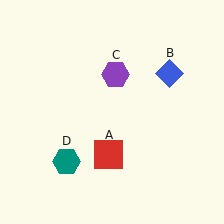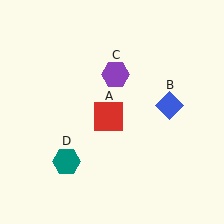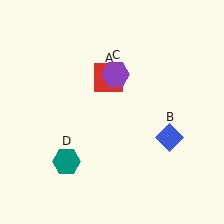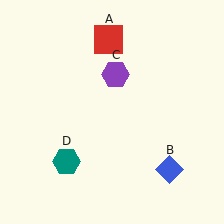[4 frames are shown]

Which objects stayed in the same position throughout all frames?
Purple hexagon (object C) and teal hexagon (object D) remained stationary.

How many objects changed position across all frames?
2 objects changed position: red square (object A), blue diamond (object B).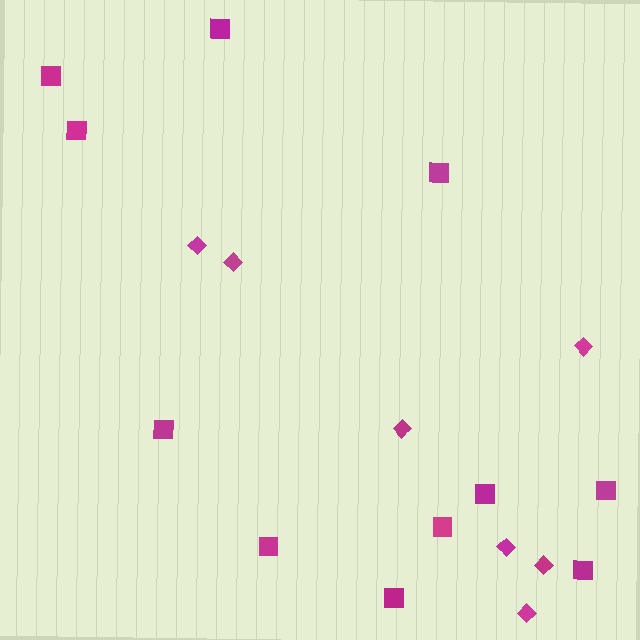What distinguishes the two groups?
There are 2 groups: one group of diamonds (7) and one group of squares (11).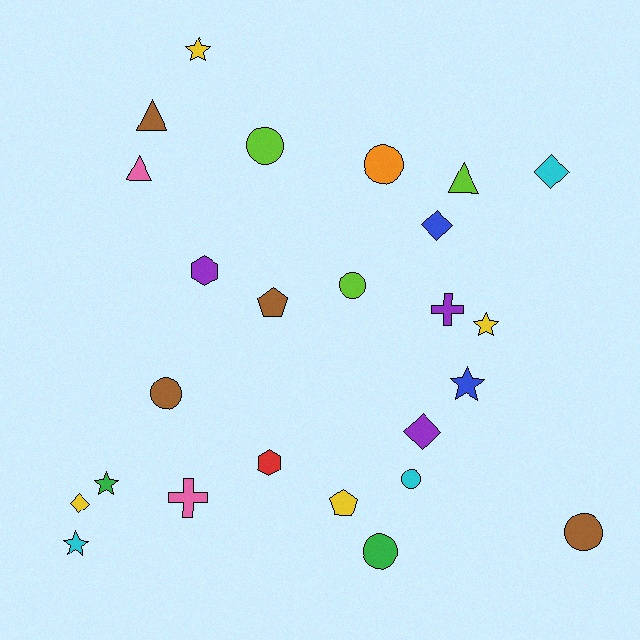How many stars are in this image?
There are 5 stars.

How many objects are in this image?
There are 25 objects.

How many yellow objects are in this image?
There are 4 yellow objects.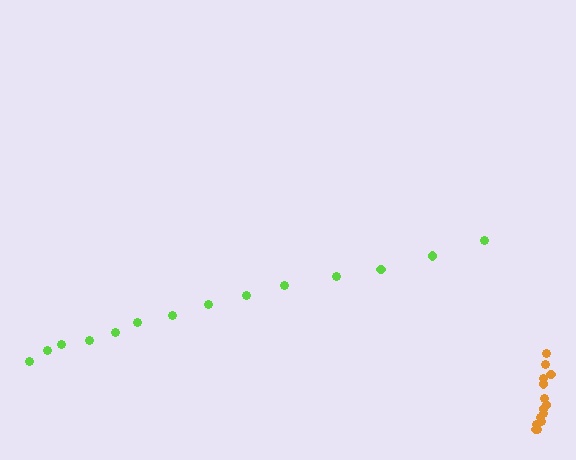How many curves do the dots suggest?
There are 2 distinct paths.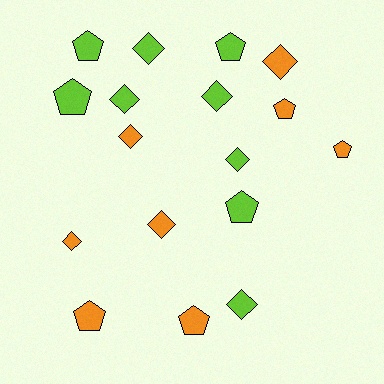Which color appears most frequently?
Lime, with 9 objects.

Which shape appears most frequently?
Diamond, with 9 objects.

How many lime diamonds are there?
There are 5 lime diamonds.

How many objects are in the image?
There are 17 objects.